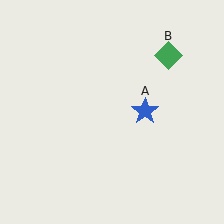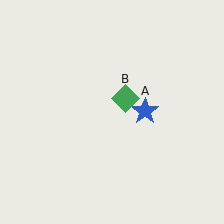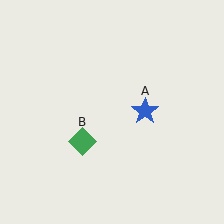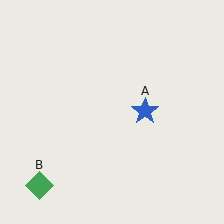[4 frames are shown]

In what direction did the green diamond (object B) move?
The green diamond (object B) moved down and to the left.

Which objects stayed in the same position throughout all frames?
Blue star (object A) remained stationary.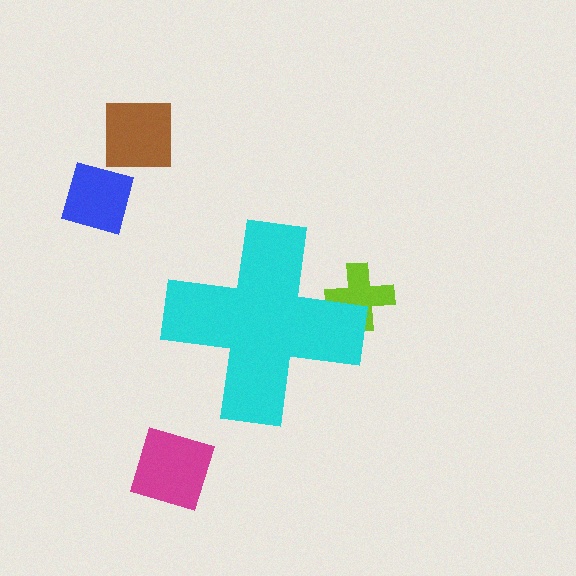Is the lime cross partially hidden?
Yes, the lime cross is partially hidden behind the cyan cross.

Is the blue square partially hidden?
No, the blue square is fully visible.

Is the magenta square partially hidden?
No, the magenta square is fully visible.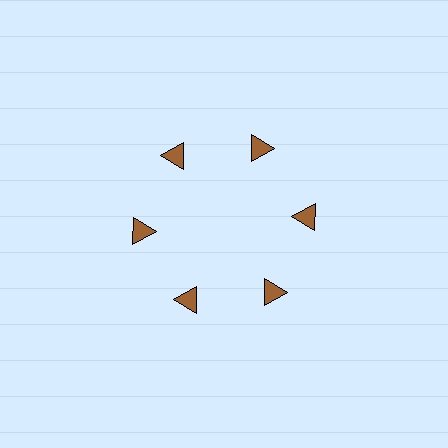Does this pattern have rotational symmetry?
Yes, this pattern has 6-fold rotational symmetry. It looks the same after rotating 60 degrees around the center.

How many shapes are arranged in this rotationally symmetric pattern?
There are 6 shapes, arranged in 6 groups of 1.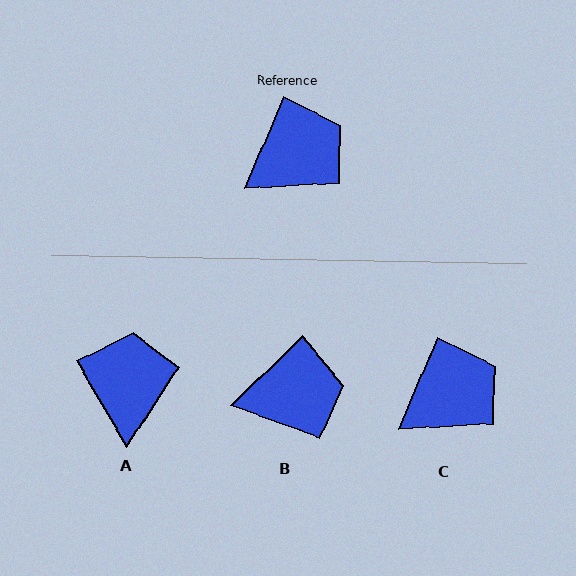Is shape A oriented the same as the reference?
No, it is off by about 53 degrees.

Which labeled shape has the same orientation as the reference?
C.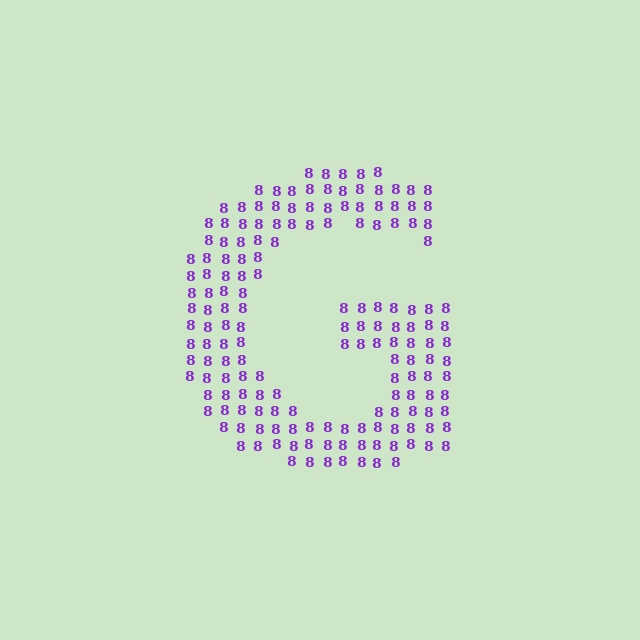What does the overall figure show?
The overall figure shows the letter G.